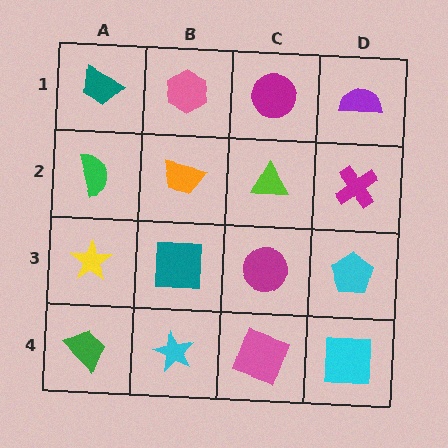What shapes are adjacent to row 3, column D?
A magenta cross (row 2, column D), a cyan square (row 4, column D), a magenta circle (row 3, column C).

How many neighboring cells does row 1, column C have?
3.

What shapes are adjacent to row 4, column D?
A cyan pentagon (row 3, column D), a pink square (row 4, column C).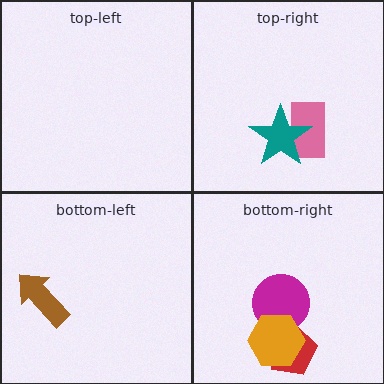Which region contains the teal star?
The top-right region.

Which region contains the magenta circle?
The bottom-right region.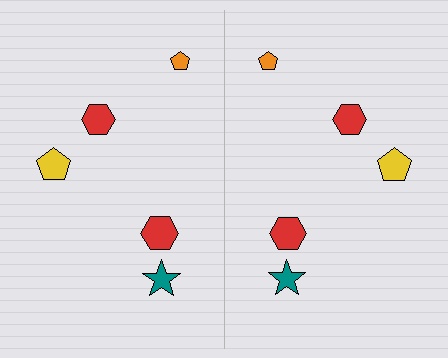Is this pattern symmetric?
Yes, this pattern has bilateral (reflection) symmetry.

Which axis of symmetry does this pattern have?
The pattern has a vertical axis of symmetry running through the center of the image.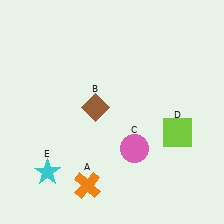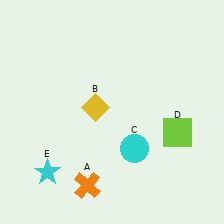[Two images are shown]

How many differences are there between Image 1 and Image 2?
There are 2 differences between the two images.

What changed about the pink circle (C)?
In Image 1, C is pink. In Image 2, it changed to cyan.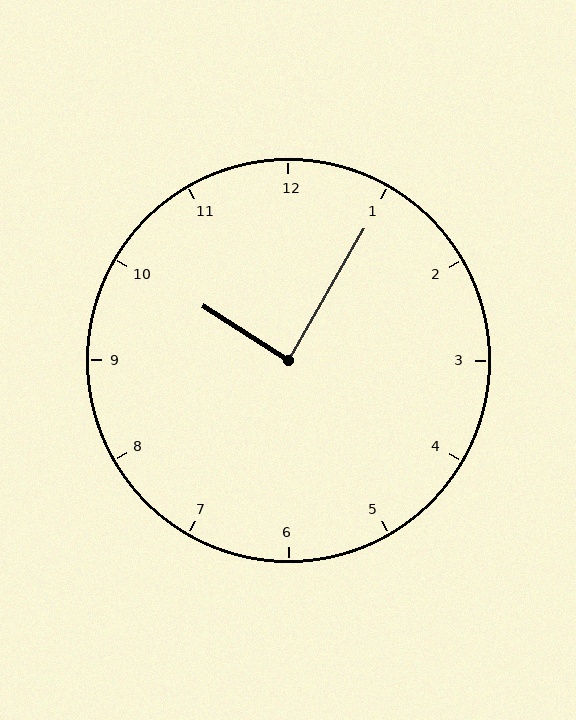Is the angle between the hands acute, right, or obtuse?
It is right.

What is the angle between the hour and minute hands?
Approximately 88 degrees.